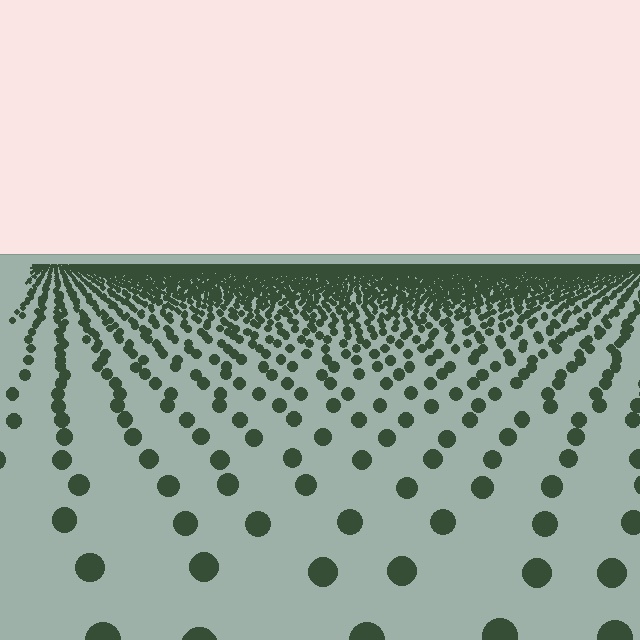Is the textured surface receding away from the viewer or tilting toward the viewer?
The surface is receding away from the viewer. Texture elements get smaller and denser toward the top.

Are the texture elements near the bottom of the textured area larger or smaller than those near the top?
Larger. Near the bottom, elements are closer to the viewer and appear at a bigger on-screen size.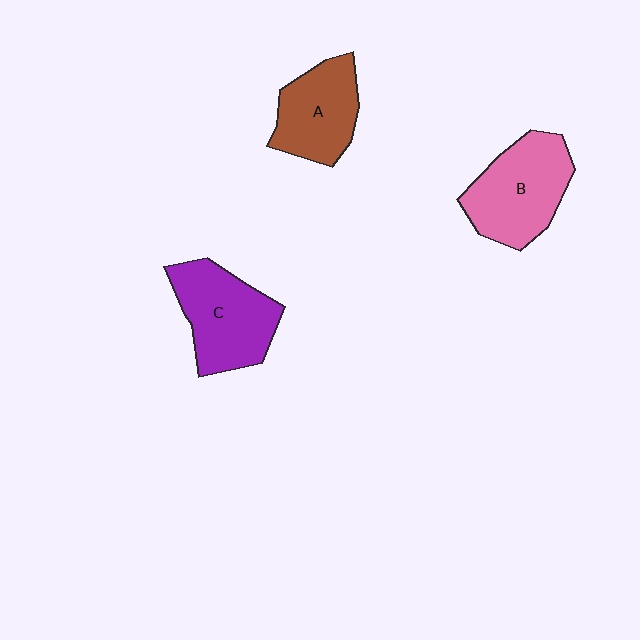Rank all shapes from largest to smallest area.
From largest to smallest: B (pink), C (purple), A (brown).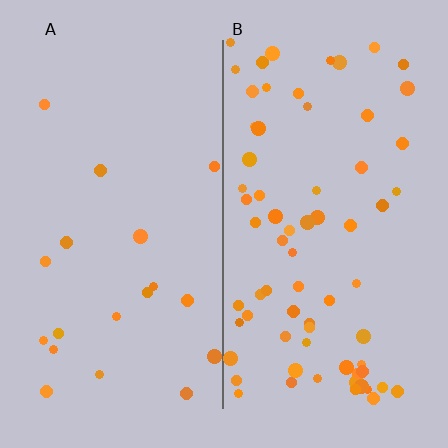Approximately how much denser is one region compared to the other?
Approximately 3.7× — region B over region A.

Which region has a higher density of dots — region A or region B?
B (the right).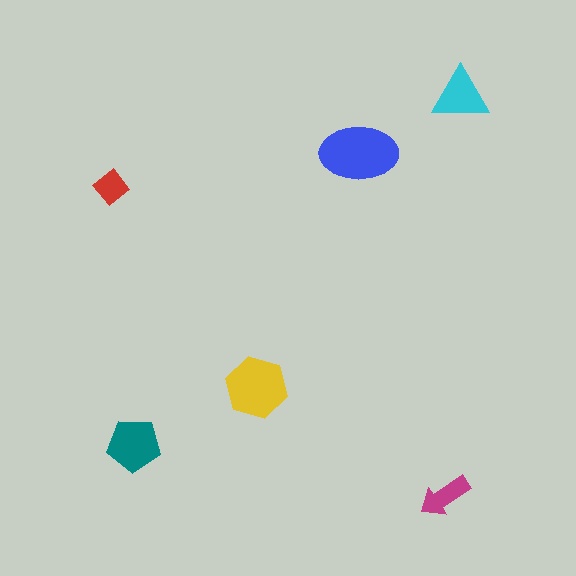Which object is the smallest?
The red diamond.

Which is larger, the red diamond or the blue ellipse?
The blue ellipse.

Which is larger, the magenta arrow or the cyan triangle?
The cyan triangle.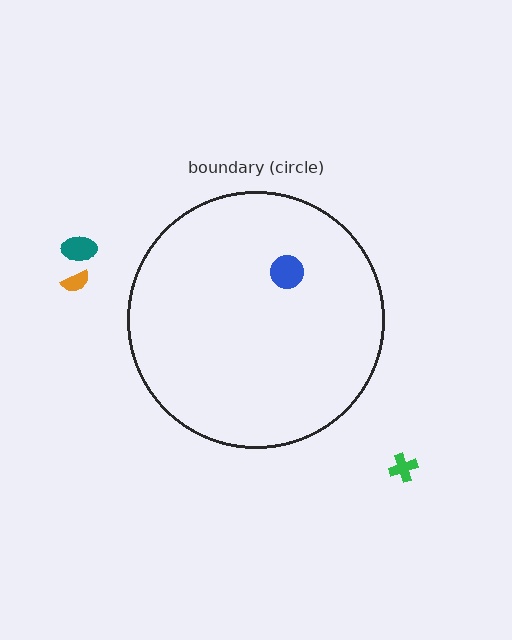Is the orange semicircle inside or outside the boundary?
Outside.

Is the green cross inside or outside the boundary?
Outside.